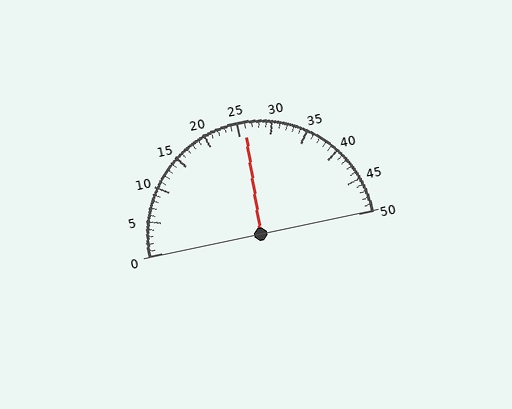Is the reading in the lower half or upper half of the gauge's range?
The reading is in the upper half of the range (0 to 50).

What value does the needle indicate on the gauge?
The needle indicates approximately 26.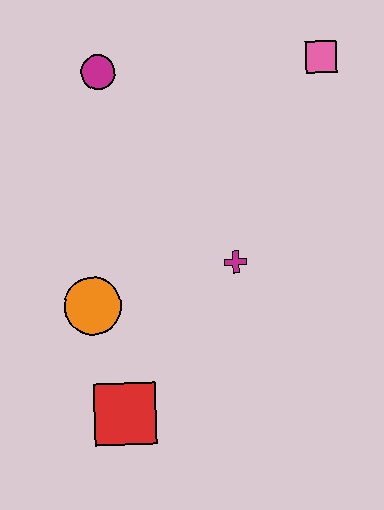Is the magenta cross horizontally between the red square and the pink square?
Yes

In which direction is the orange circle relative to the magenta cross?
The orange circle is to the left of the magenta cross.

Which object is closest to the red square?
The orange circle is closest to the red square.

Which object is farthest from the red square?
The pink square is farthest from the red square.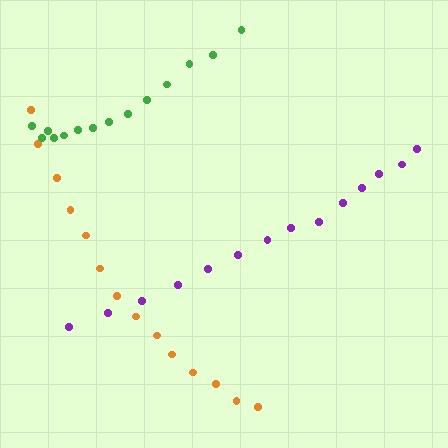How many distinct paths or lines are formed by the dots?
There are 3 distinct paths.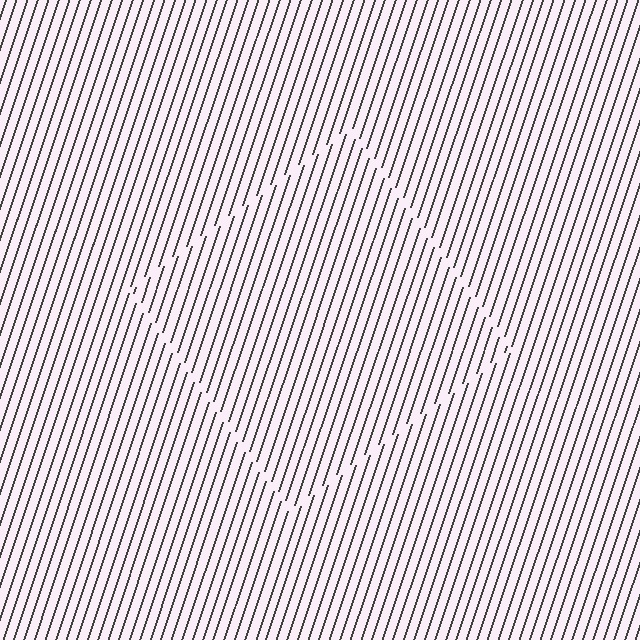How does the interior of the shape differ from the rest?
The interior of the shape contains the same grating, shifted by half a period — the contour is defined by the phase discontinuity where line-ends from the inner and outer gratings abut.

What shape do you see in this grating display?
An illusory square. The interior of the shape contains the same grating, shifted by half a period — the contour is defined by the phase discontinuity where line-ends from the inner and outer gratings abut.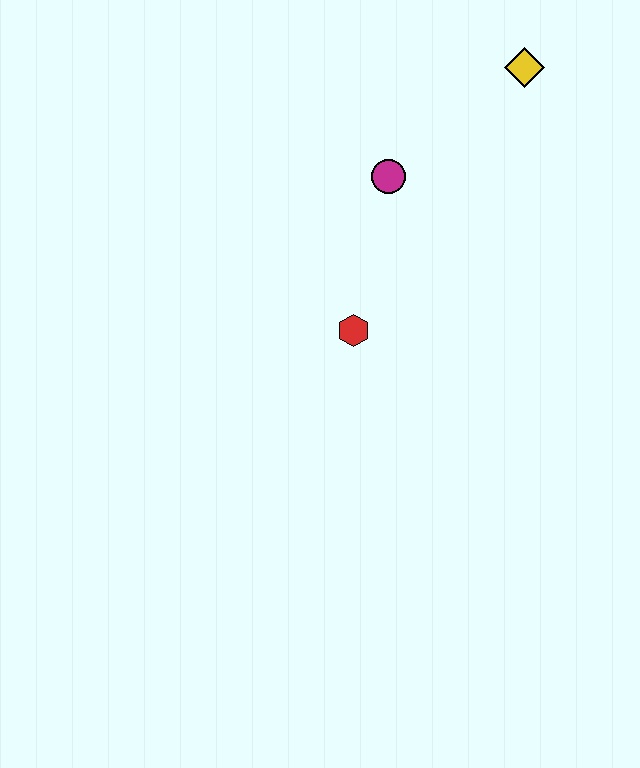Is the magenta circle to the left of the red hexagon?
No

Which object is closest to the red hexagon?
The magenta circle is closest to the red hexagon.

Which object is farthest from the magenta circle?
The yellow diamond is farthest from the magenta circle.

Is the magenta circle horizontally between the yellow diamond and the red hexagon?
Yes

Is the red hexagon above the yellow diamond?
No